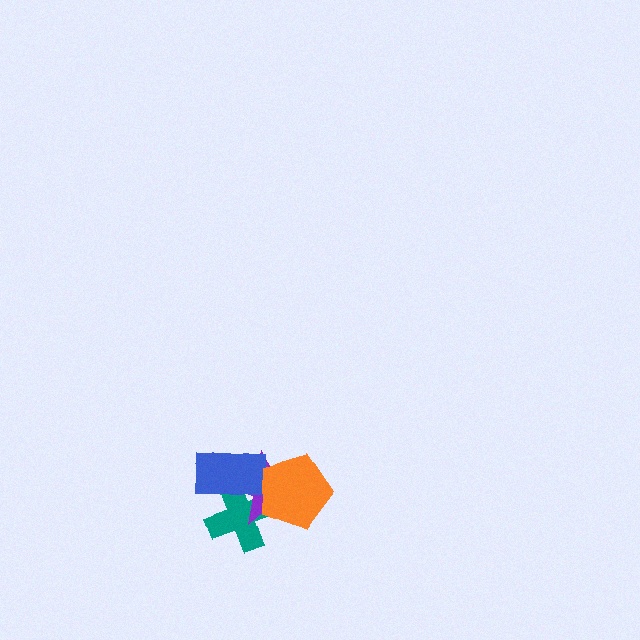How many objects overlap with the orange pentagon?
2 objects overlap with the orange pentagon.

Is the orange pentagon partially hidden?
No, no other shape covers it.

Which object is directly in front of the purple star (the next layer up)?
The blue rectangle is directly in front of the purple star.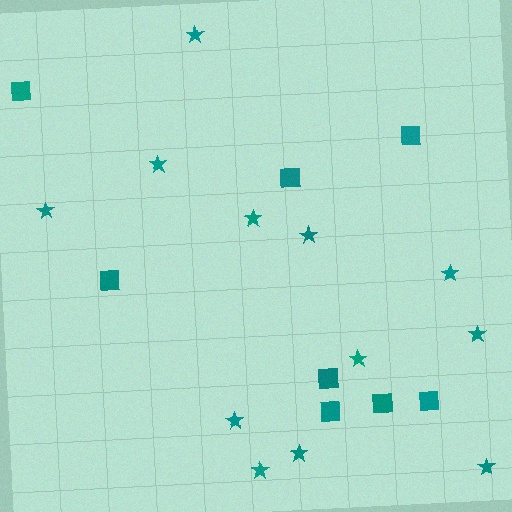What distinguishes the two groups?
There are 2 groups: one group of stars (12) and one group of squares (8).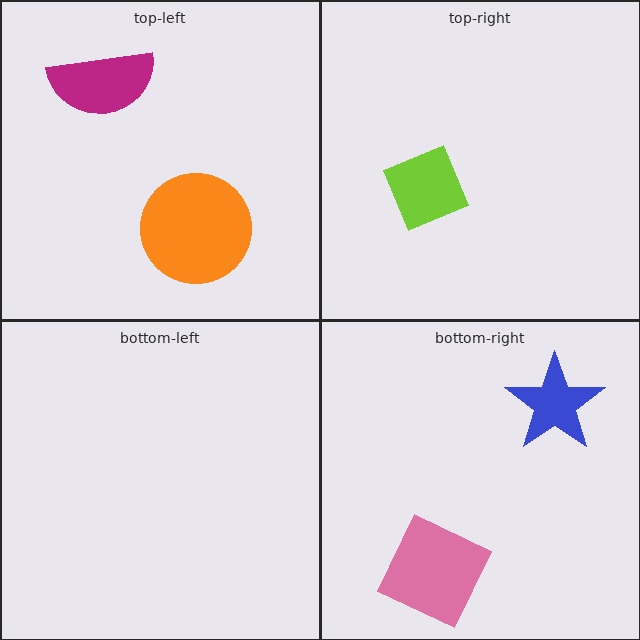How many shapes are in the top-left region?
2.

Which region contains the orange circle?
The top-left region.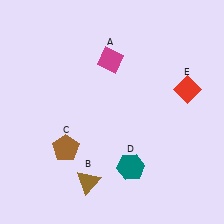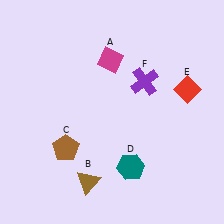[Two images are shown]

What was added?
A purple cross (F) was added in Image 2.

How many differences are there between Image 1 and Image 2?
There is 1 difference between the two images.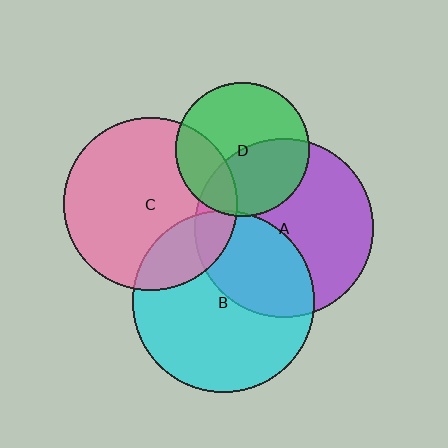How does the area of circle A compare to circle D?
Approximately 1.8 times.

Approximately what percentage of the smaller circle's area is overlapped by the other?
Approximately 45%.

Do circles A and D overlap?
Yes.